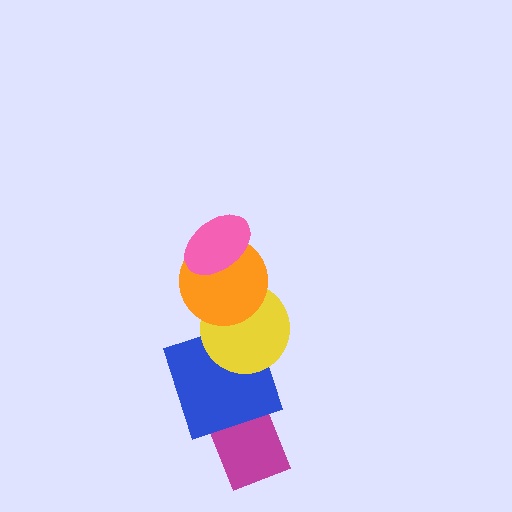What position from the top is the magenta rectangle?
The magenta rectangle is 5th from the top.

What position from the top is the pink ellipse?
The pink ellipse is 1st from the top.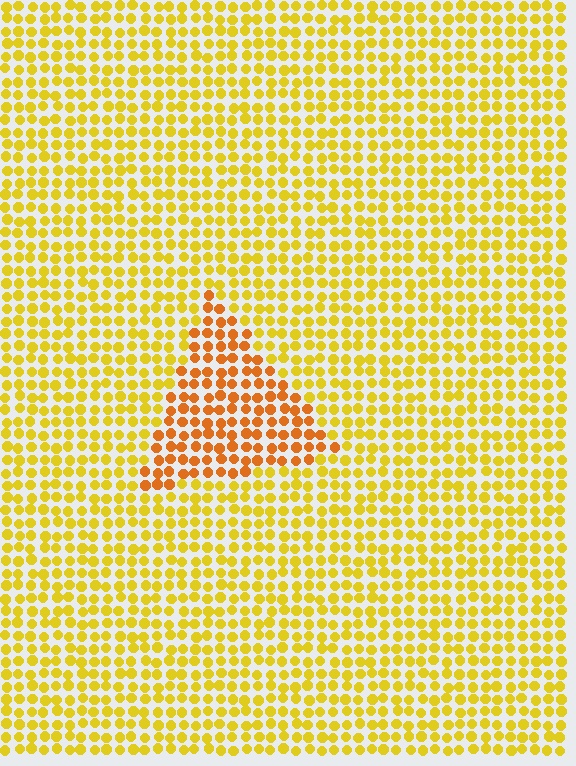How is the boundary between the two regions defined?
The boundary is defined purely by a slight shift in hue (about 29 degrees). Spacing, size, and orientation are identical on both sides.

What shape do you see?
I see a triangle.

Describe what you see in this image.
The image is filled with small yellow elements in a uniform arrangement. A triangle-shaped region is visible where the elements are tinted to a slightly different hue, forming a subtle color boundary.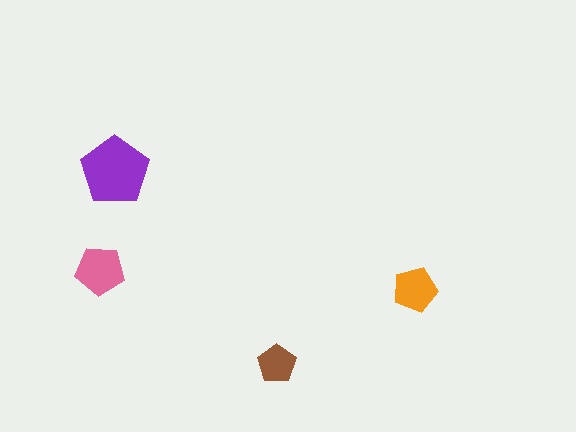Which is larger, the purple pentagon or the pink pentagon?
The purple one.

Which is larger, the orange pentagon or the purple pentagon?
The purple one.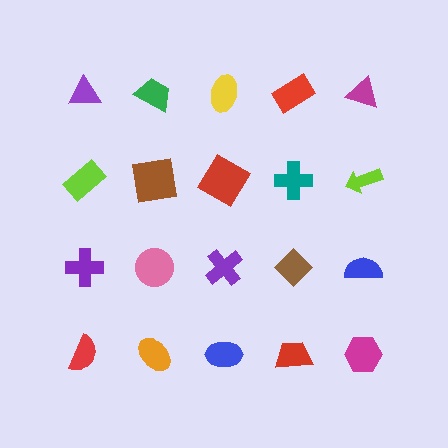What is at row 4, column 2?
An orange ellipse.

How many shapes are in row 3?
5 shapes.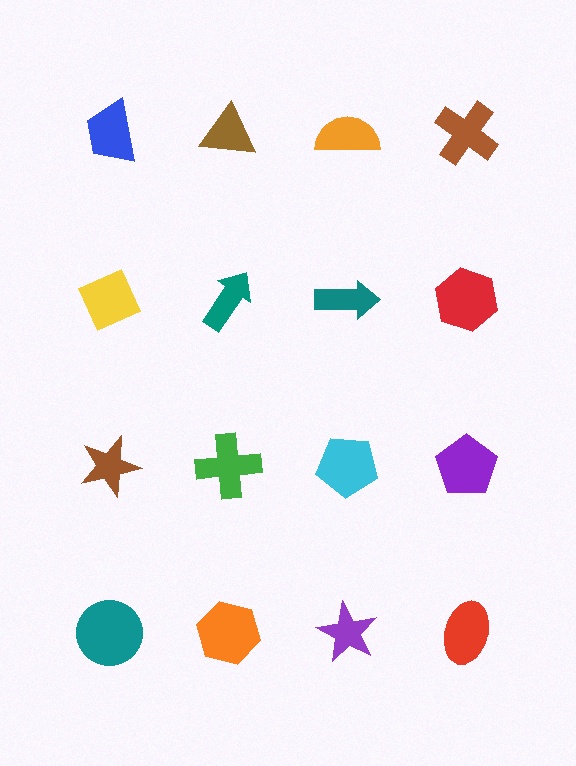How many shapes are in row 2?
4 shapes.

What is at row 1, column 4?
A brown cross.